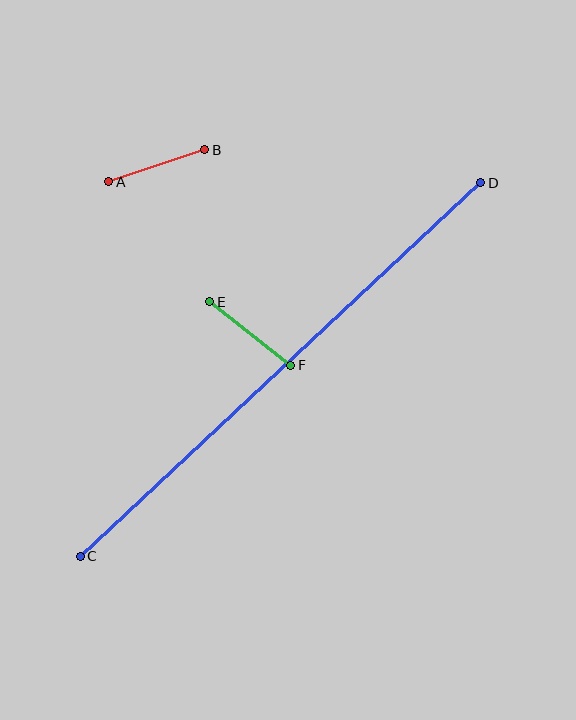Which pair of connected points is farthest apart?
Points C and D are farthest apart.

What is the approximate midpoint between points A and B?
The midpoint is at approximately (157, 166) pixels.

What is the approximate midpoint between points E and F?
The midpoint is at approximately (250, 333) pixels.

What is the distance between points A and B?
The distance is approximately 101 pixels.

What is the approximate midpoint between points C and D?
The midpoint is at approximately (281, 369) pixels.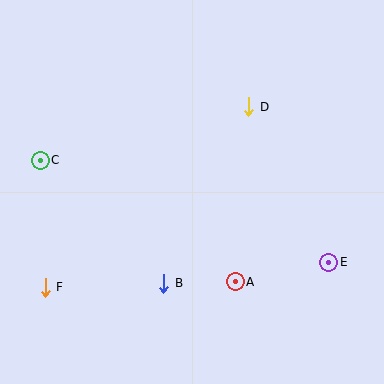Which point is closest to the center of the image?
Point B at (164, 283) is closest to the center.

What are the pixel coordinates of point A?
Point A is at (235, 282).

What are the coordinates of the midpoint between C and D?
The midpoint between C and D is at (145, 134).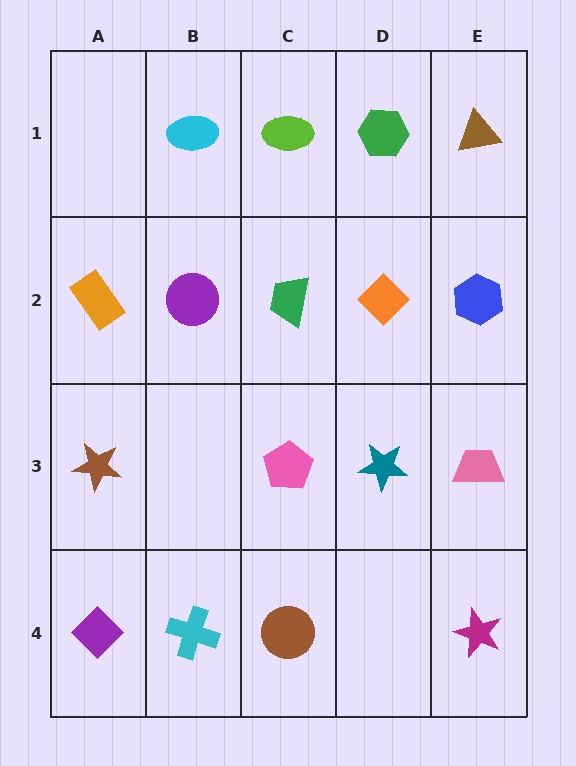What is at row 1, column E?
A brown triangle.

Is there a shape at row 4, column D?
No, that cell is empty.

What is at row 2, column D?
An orange diamond.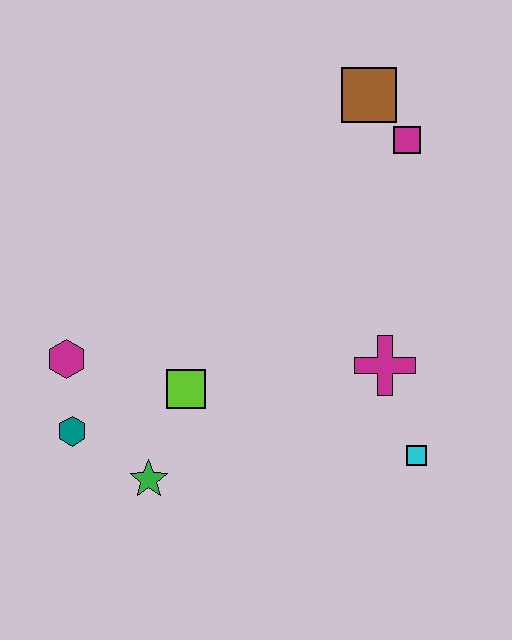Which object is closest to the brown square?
The magenta square is closest to the brown square.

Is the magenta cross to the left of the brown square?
No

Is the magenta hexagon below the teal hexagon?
No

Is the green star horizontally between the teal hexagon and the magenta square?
Yes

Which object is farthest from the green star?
The brown square is farthest from the green star.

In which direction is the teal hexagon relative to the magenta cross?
The teal hexagon is to the left of the magenta cross.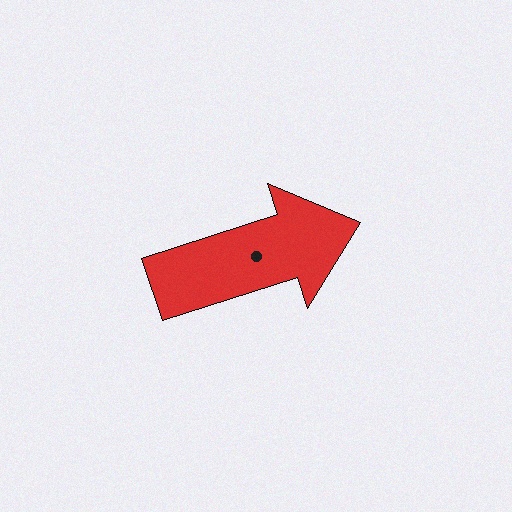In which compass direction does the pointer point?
East.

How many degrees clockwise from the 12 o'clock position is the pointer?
Approximately 72 degrees.